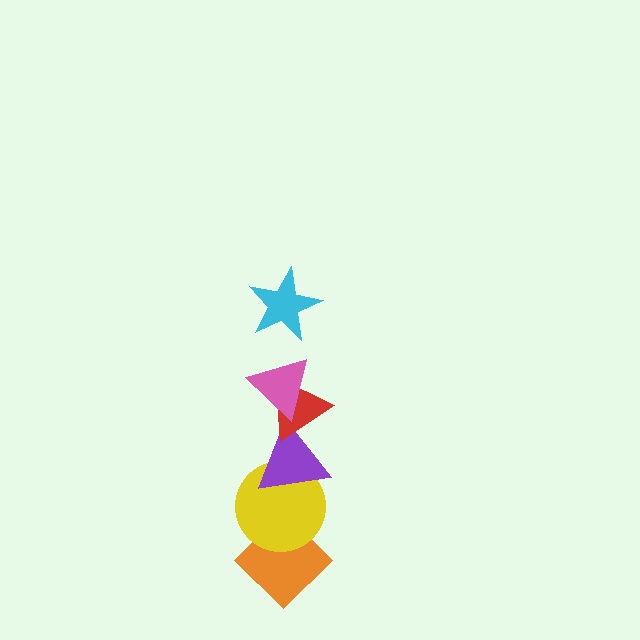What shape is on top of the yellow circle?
The purple triangle is on top of the yellow circle.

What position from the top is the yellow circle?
The yellow circle is 5th from the top.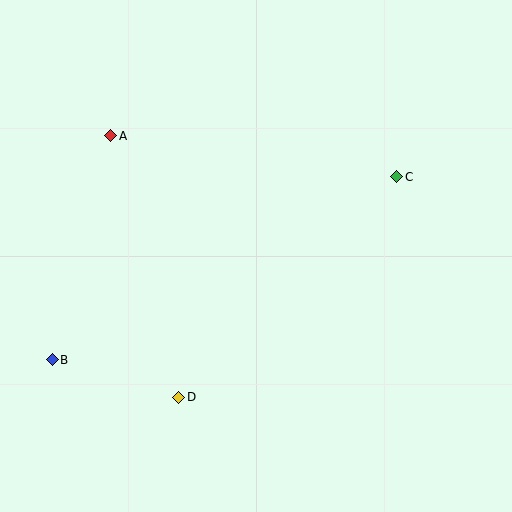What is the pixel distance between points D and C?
The distance between D and C is 310 pixels.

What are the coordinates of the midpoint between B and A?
The midpoint between B and A is at (81, 248).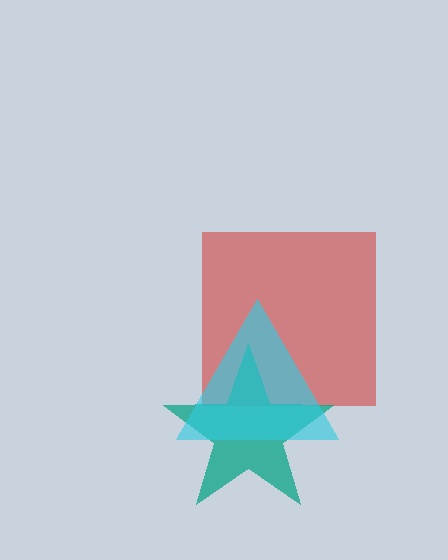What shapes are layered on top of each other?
The layered shapes are: a red square, a teal star, a cyan triangle.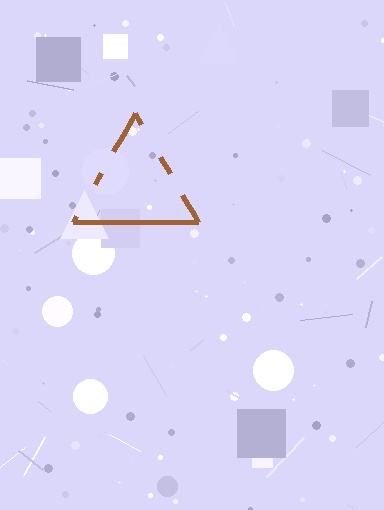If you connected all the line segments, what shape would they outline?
They would outline a triangle.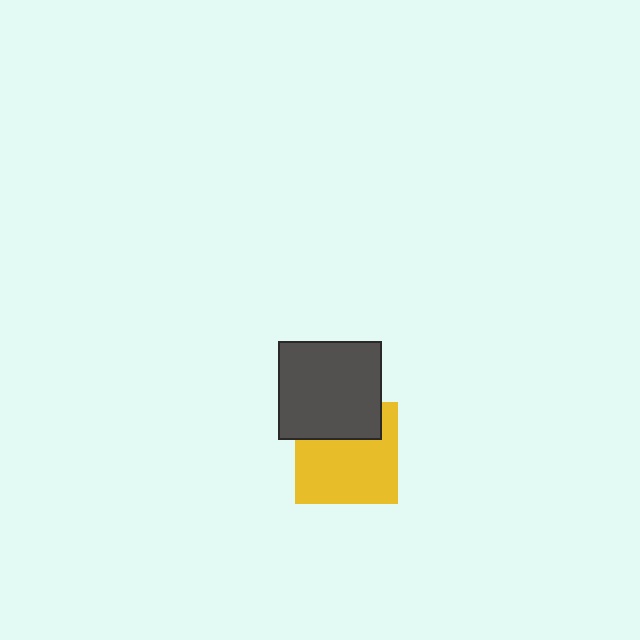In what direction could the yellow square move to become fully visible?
The yellow square could move down. That would shift it out from behind the dark gray rectangle entirely.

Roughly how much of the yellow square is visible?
Most of it is visible (roughly 69%).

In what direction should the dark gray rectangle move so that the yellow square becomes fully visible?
The dark gray rectangle should move up. That is the shortest direction to clear the overlap and leave the yellow square fully visible.